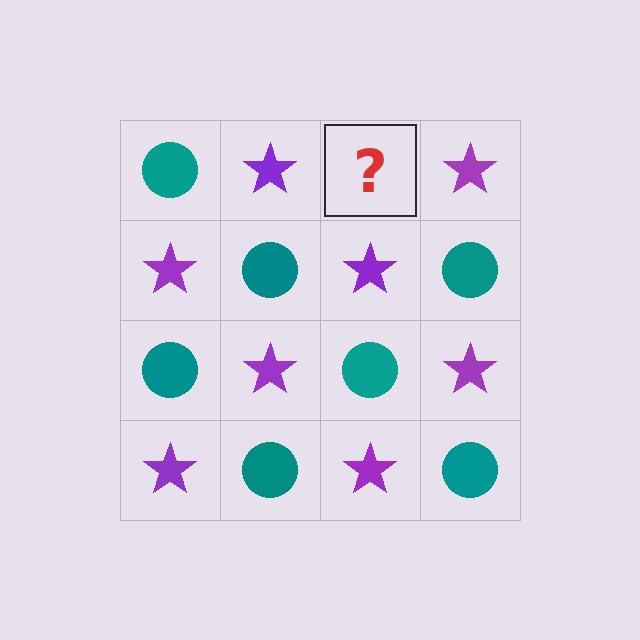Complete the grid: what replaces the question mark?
The question mark should be replaced with a teal circle.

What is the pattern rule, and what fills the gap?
The rule is that it alternates teal circle and purple star in a checkerboard pattern. The gap should be filled with a teal circle.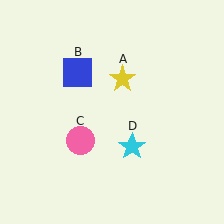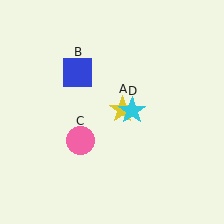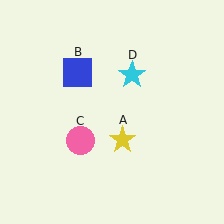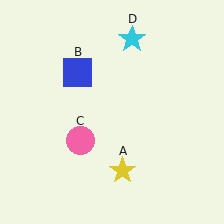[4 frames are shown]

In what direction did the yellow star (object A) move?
The yellow star (object A) moved down.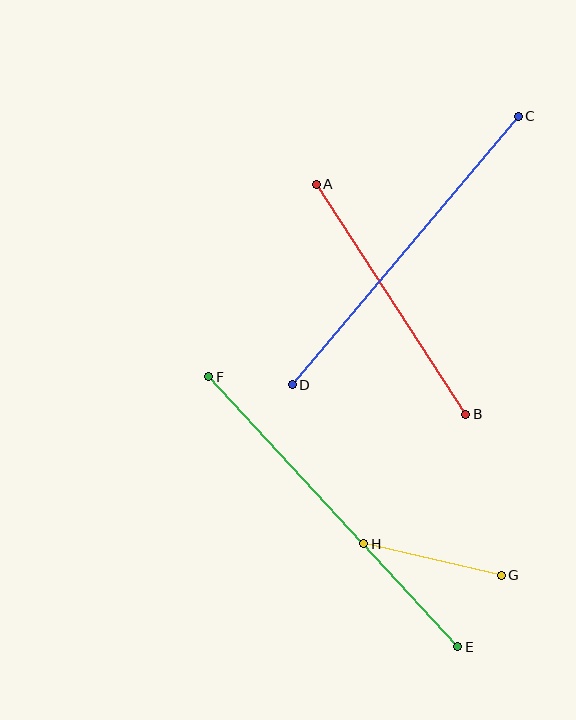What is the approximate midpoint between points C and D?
The midpoint is at approximately (405, 250) pixels.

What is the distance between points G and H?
The distance is approximately 141 pixels.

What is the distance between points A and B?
The distance is approximately 274 pixels.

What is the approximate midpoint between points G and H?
The midpoint is at approximately (432, 560) pixels.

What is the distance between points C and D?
The distance is approximately 351 pixels.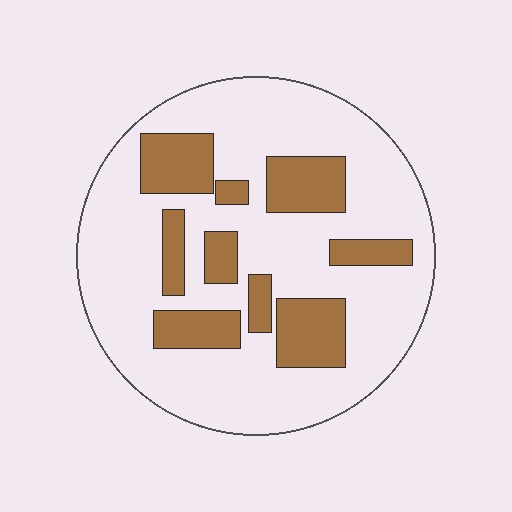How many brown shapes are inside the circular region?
9.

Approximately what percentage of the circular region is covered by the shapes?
Approximately 25%.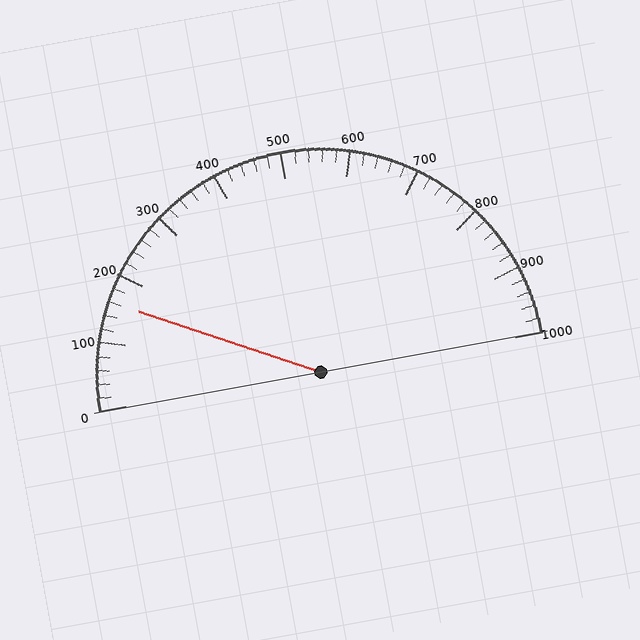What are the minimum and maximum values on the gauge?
The gauge ranges from 0 to 1000.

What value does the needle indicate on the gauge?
The needle indicates approximately 160.